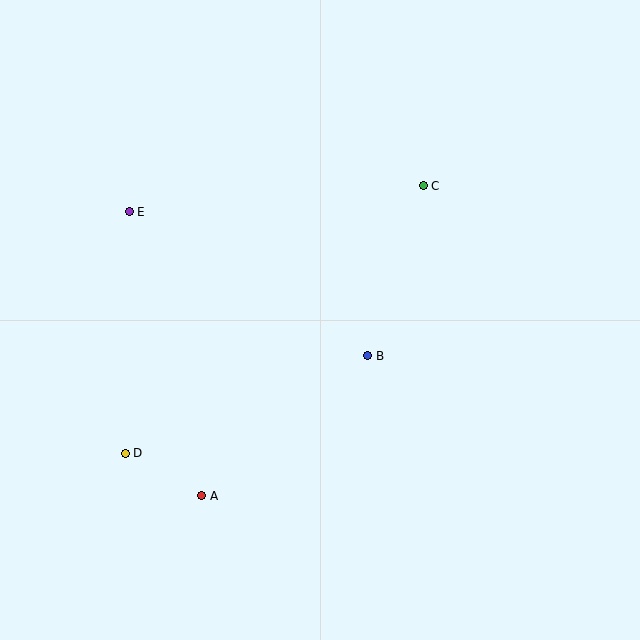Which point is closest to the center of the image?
Point B at (368, 356) is closest to the center.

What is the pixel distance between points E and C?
The distance between E and C is 295 pixels.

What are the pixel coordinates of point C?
Point C is at (423, 186).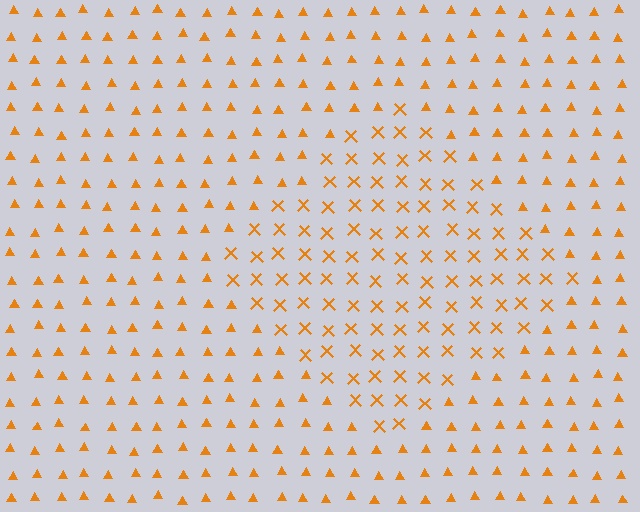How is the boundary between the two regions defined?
The boundary is defined by a change in element shape: X marks inside vs. triangles outside. All elements share the same color and spacing.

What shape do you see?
I see a diamond.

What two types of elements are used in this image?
The image uses X marks inside the diamond region and triangles outside it.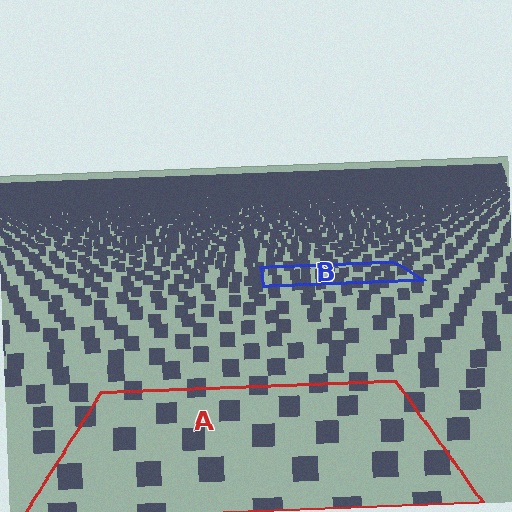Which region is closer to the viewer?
Region A is closer. The texture elements there are larger and more spread out.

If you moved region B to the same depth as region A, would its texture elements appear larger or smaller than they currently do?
They would appear larger. At a closer depth, the same texture elements are projected at a bigger on-screen size.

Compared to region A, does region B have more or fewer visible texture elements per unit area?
Region B has more texture elements per unit area — they are packed more densely because it is farther away.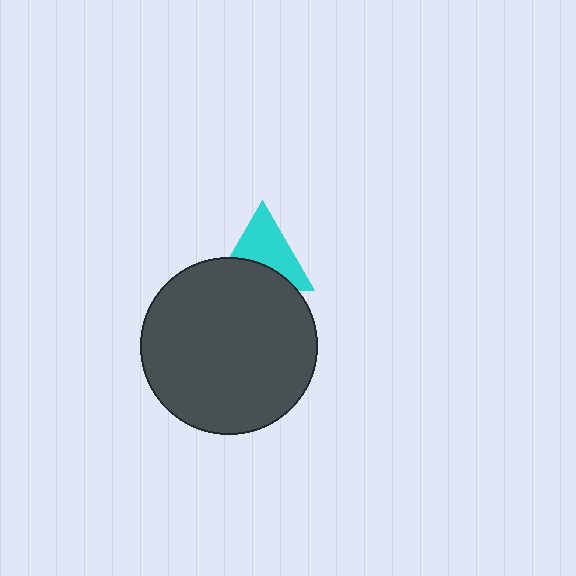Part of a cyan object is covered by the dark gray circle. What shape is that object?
It is a triangle.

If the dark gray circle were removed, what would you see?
You would see the complete cyan triangle.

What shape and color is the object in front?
The object in front is a dark gray circle.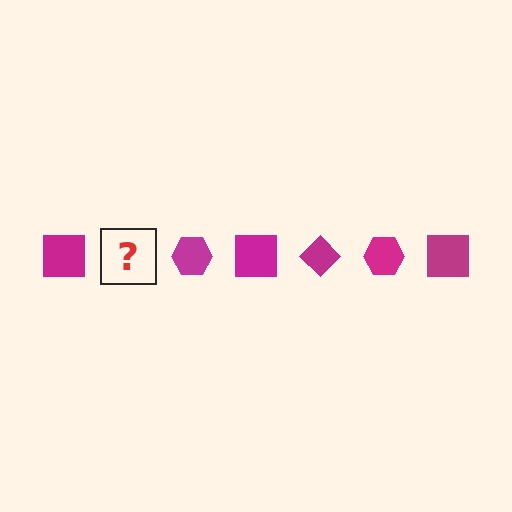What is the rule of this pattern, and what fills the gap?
The rule is that the pattern cycles through square, diamond, hexagon shapes in magenta. The gap should be filled with a magenta diamond.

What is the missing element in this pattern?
The missing element is a magenta diamond.